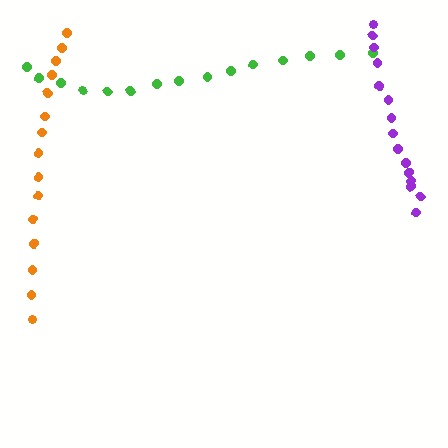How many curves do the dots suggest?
There are 3 distinct paths.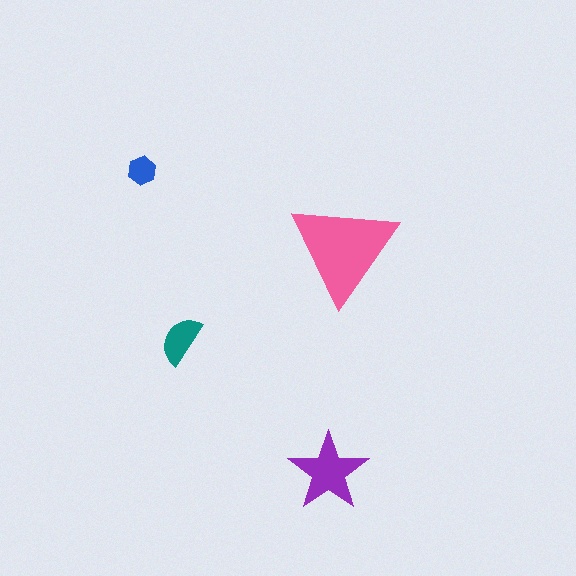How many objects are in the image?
There are 4 objects in the image.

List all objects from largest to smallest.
The pink triangle, the purple star, the teal semicircle, the blue hexagon.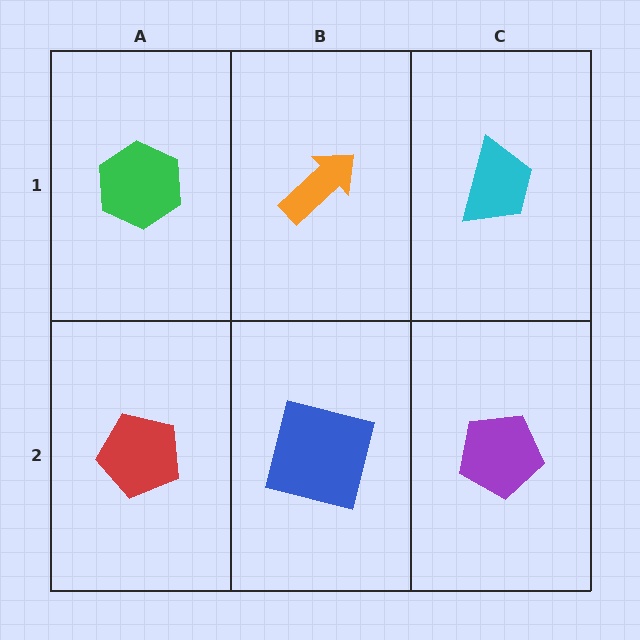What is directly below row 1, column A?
A red pentagon.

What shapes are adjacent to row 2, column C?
A cyan trapezoid (row 1, column C), a blue square (row 2, column B).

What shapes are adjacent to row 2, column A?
A green hexagon (row 1, column A), a blue square (row 2, column B).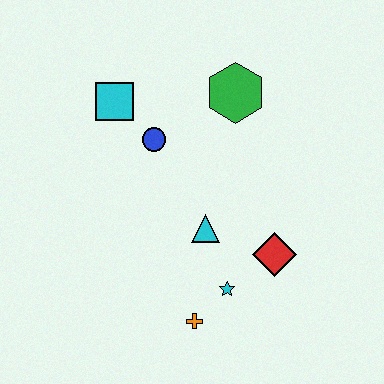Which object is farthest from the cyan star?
The cyan square is farthest from the cyan star.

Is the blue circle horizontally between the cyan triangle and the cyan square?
Yes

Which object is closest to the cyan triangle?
The cyan star is closest to the cyan triangle.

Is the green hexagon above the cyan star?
Yes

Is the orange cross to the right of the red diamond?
No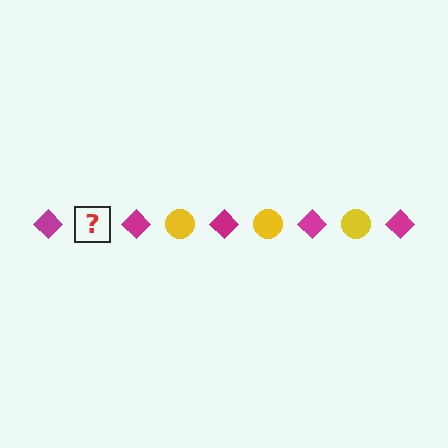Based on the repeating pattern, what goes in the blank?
The blank should be a yellow circle.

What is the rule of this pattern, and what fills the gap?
The rule is that the pattern alternates between magenta diamond and yellow circle. The gap should be filled with a yellow circle.